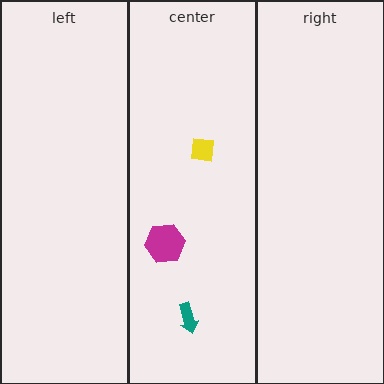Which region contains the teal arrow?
The center region.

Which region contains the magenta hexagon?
The center region.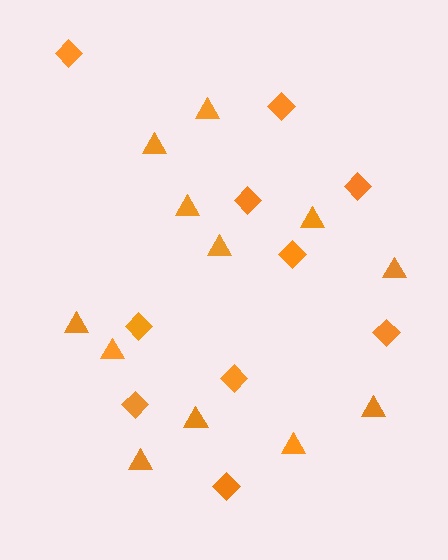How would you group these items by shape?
There are 2 groups: one group of triangles (12) and one group of diamonds (10).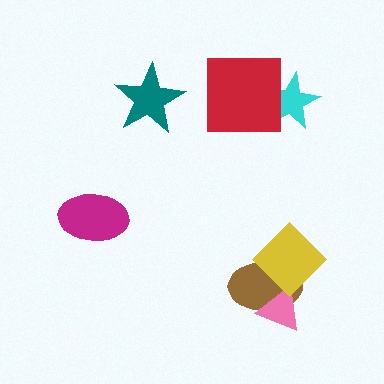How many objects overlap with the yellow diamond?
2 objects overlap with the yellow diamond.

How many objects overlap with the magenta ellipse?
0 objects overlap with the magenta ellipse.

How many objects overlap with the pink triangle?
2 objects overlap with the pink triangle.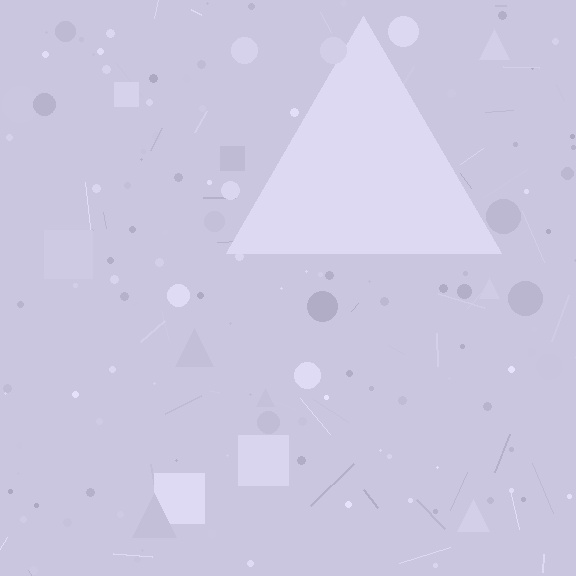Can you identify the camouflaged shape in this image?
The camouflaged shape is a triangle.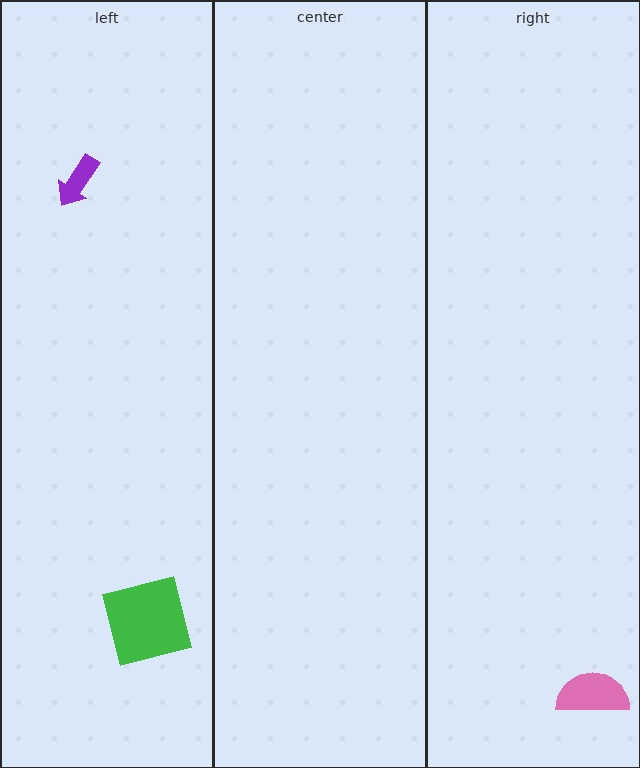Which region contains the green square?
The left region.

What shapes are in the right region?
The pink semicircle.